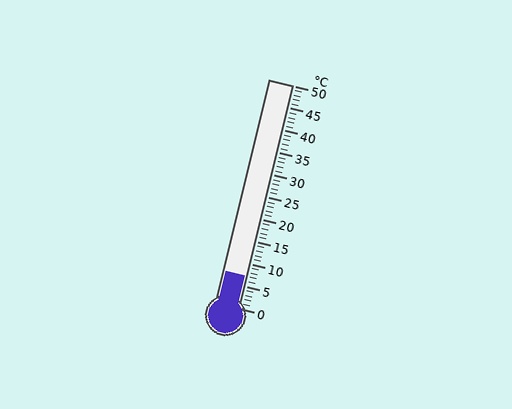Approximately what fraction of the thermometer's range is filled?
The thermometer is filled to approximately 15% of its range.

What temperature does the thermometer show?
The thermometer shows approximately 7°C.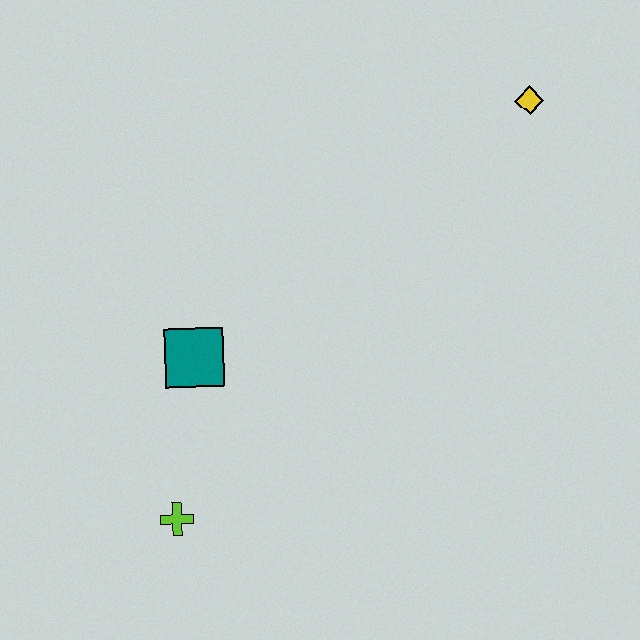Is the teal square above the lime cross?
Yes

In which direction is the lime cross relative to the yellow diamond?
The lime cross is below the yellow diamond.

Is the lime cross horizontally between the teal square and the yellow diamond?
No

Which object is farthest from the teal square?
The yellow diamond is farthest from the teal square.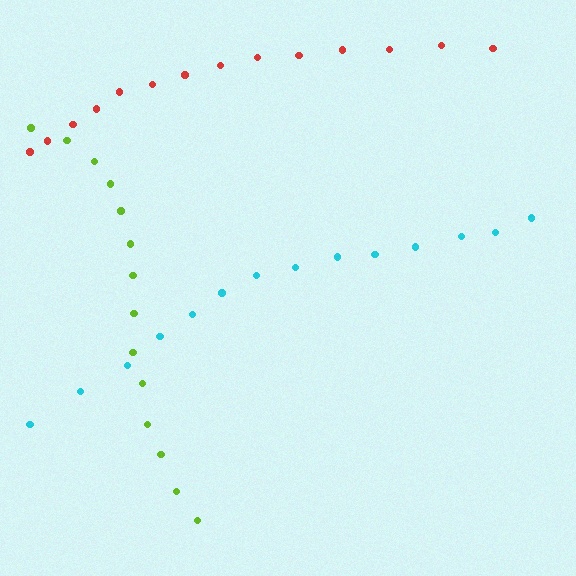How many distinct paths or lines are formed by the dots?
There are 3 distinct paths.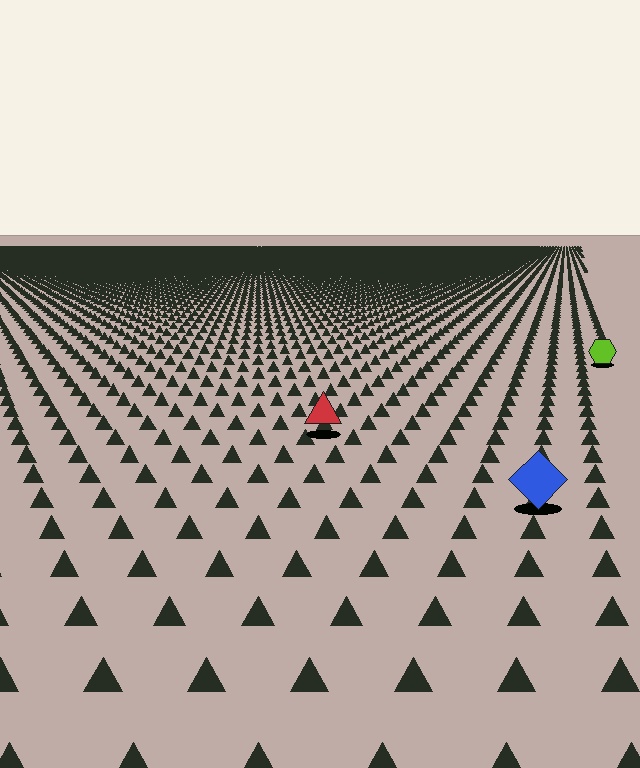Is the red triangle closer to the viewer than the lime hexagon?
Yes. The red triangle is closer — you can tell from the texture gradient: the ground texture is coarser near it.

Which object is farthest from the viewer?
The lime hexagon is farthest from the viewer. It appears smaller and the ground texture around it is denser.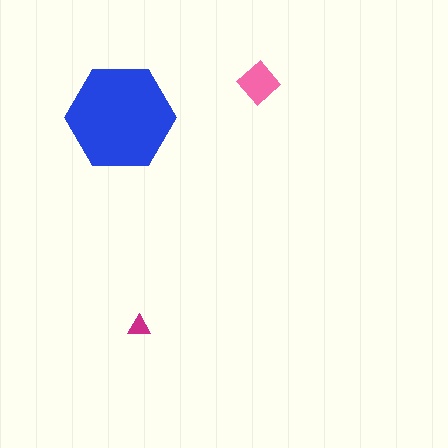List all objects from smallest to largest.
The magenta triangle, the pink diamond, the blue hexagon.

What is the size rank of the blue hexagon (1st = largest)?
1st.